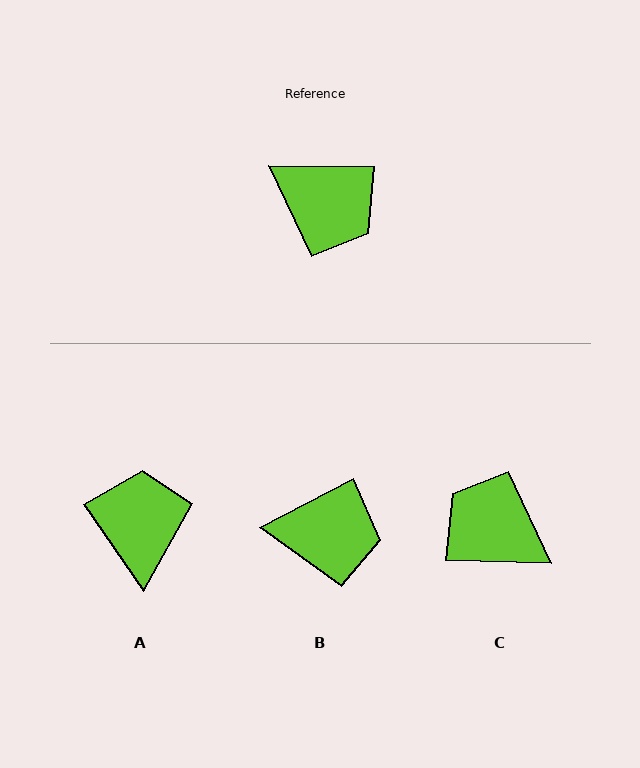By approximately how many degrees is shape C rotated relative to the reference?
Approximately 179 degrees counter-clockwise.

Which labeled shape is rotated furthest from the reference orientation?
C, about 179 degrees away.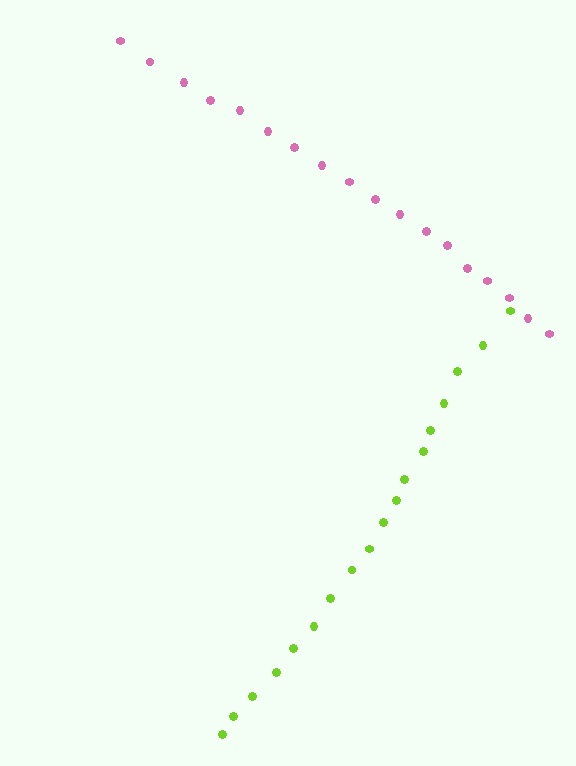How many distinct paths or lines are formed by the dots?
There are 2 distinct paths.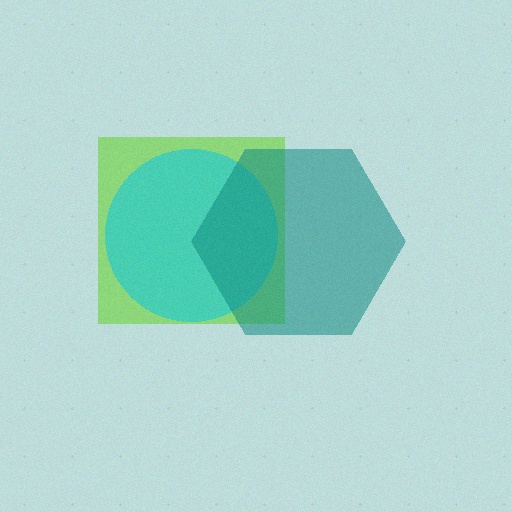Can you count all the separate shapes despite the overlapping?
Yes, there are 3 separate shapes.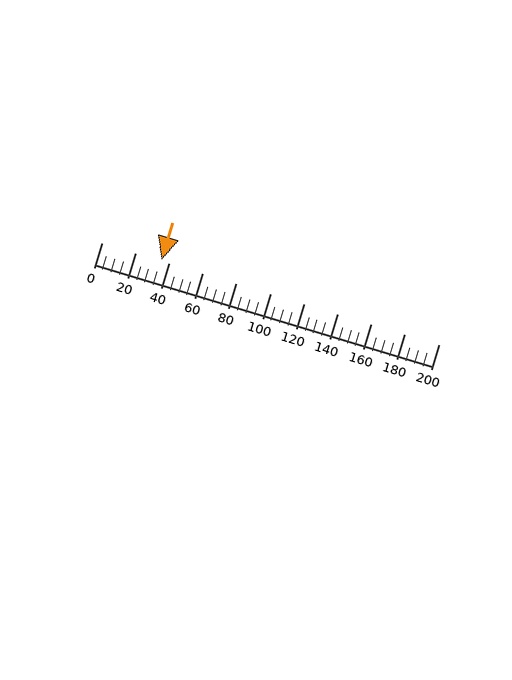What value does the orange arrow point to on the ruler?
The orange arrow points to approximately 35.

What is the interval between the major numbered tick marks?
The major tick marks are spaced 20 units apart.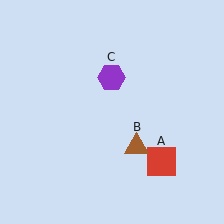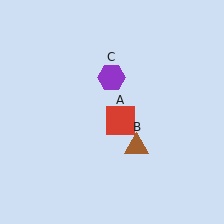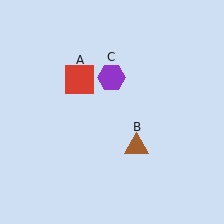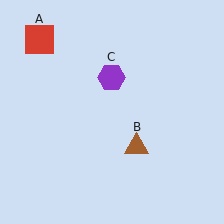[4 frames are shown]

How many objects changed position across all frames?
1 object changed position: red square (object A).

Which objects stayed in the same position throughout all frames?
Brown triangle (object B) and purple hexagon (object C) remained stationary.